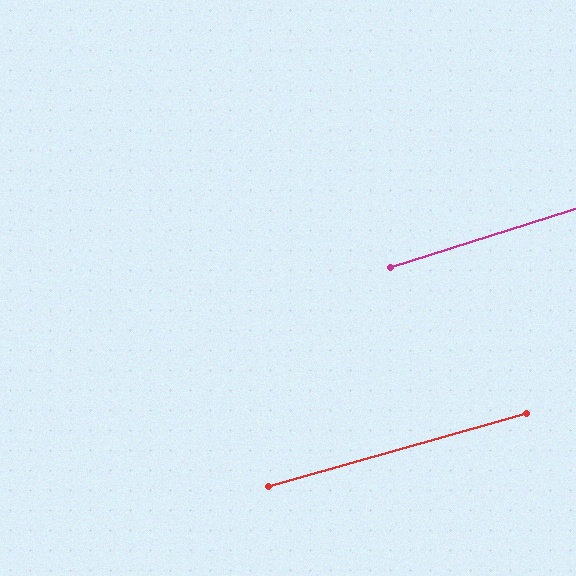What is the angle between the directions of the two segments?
Approximately 2 degrees.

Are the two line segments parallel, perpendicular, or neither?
Parallel — their directions differ by only 1.8°.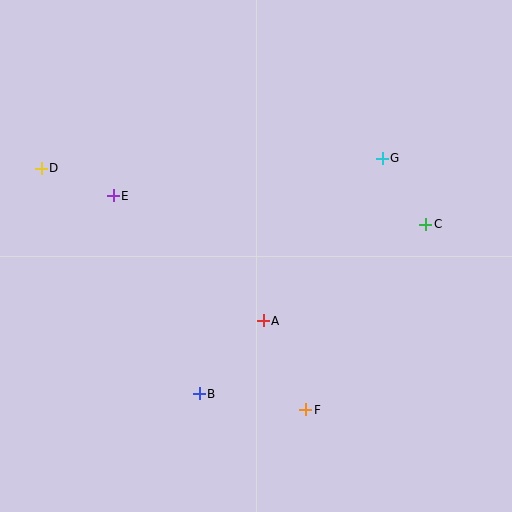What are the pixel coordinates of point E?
Point E is at (113, 196).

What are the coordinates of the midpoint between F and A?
The midpoint between F and A is at (285, 365).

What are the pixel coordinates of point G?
Point G is at (382, 158).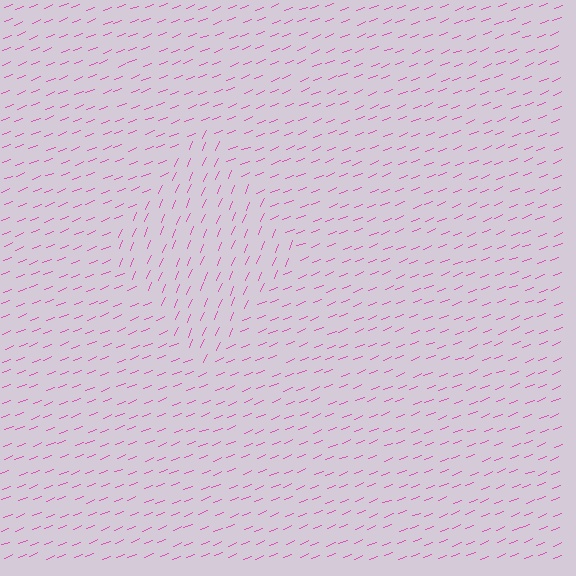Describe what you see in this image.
The image is filled with small pink line segments. A diamond region in the image has lines oriented differently from the surrounding lines, creating a visible texture boundary.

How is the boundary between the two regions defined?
The boundary is defined purely by a change in line orientation (approximately 45 degrees difference). All lines are the same color and thickness.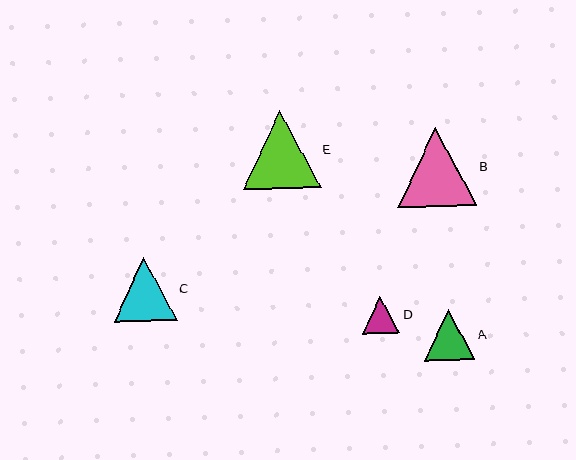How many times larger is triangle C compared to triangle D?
Triangle C is approximately 1.7 times the size of triangle D.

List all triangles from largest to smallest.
From largest to smallest: B, E, C, A, D.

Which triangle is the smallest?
Triangle D is the smallest with a size of approximately 38 pixels.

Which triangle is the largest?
Triangle B is the largest with a size of approximately 79 pixels.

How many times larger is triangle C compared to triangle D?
Triangle C is approximately 1.7 times the size of triangle D.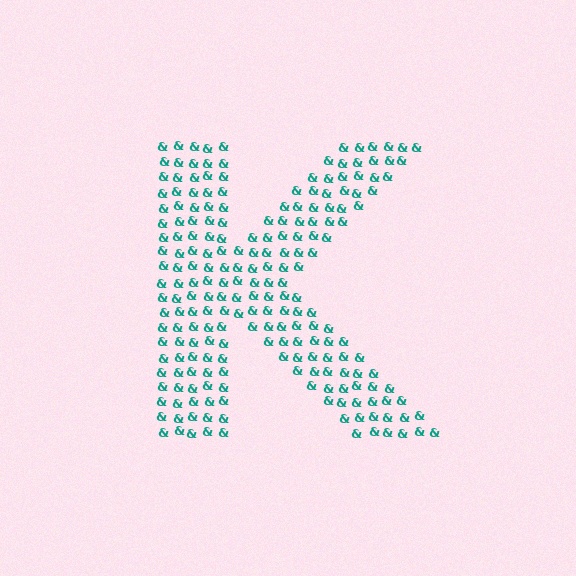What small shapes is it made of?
It is made of small ampersands.